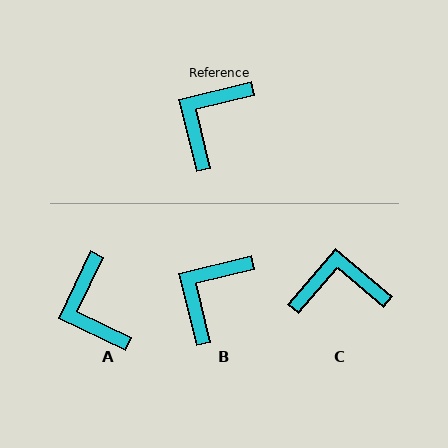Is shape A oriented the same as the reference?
No, it is off by about 50 degrees.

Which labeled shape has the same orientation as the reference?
B.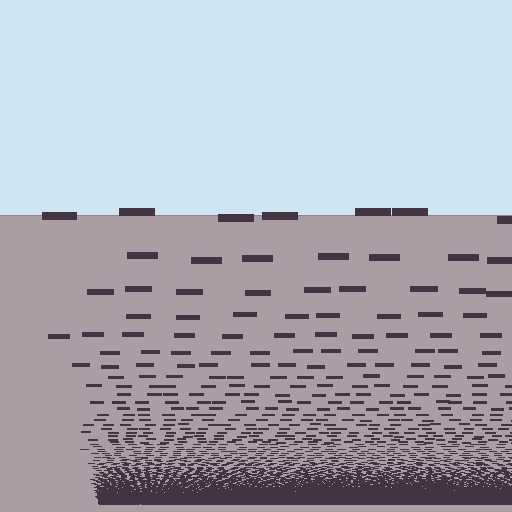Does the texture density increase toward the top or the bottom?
Density increases toward the bottom.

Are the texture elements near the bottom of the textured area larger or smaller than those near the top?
Smaller. The gradient is inverted — elements near the bottom are smaller and denser.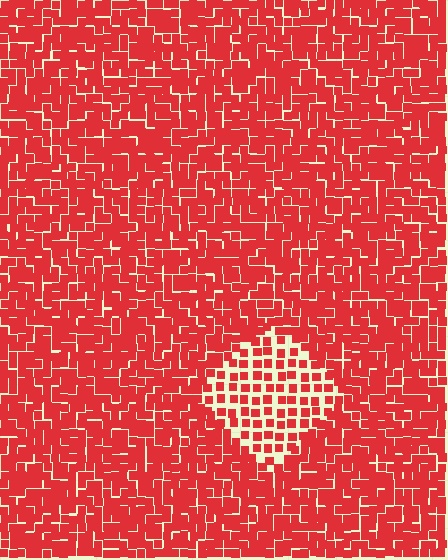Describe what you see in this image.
The image contains small red elements arranged at two different densities. A diamond-shaped region is visible where the elements are less densely packed than the surrounding area.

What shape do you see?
I see a diamond.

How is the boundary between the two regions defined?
The boundary is defined by a change in element density (approximately 1.9x ratio). All elements are the same color, size, and shape.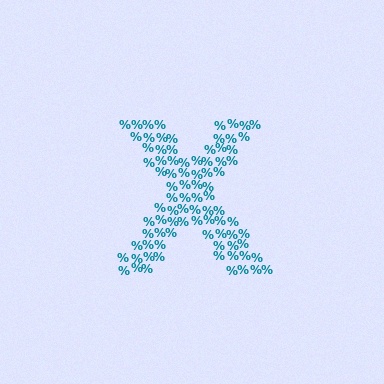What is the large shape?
The large shape is the letter X.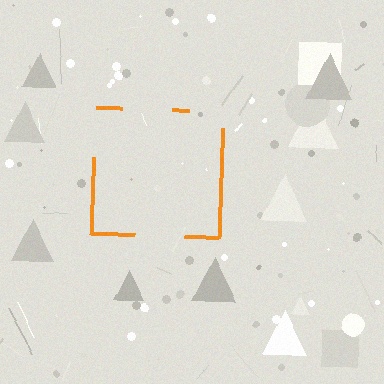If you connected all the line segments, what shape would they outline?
They would outline a square.